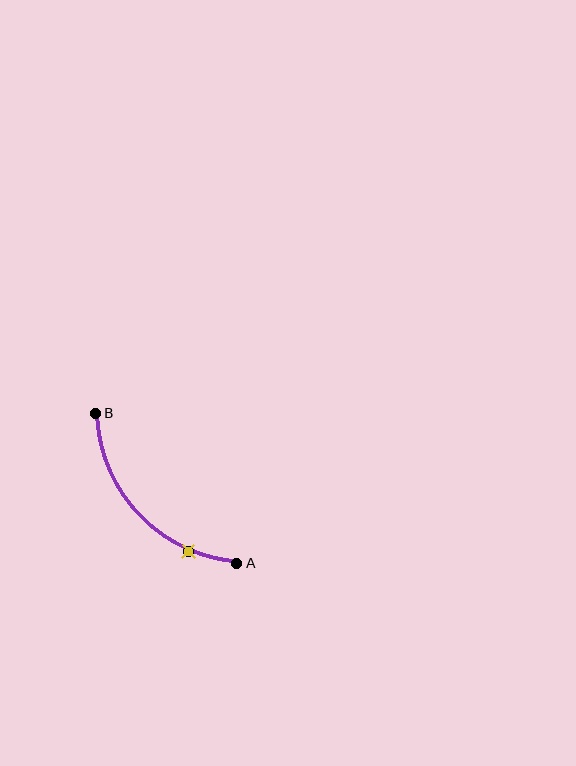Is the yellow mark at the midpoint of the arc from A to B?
No. The yellow mark lies on the arc but is closer to endpoint A. The arc midpoint would be at the point on the curve equidistant along the arc from both A and B.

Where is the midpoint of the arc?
The arc midpoint is the point on the curve farthest from the straight line joining A and B. It sits below and to the left of that line.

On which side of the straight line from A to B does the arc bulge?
The arc bulges below and to the left of the straight line connecting A and B.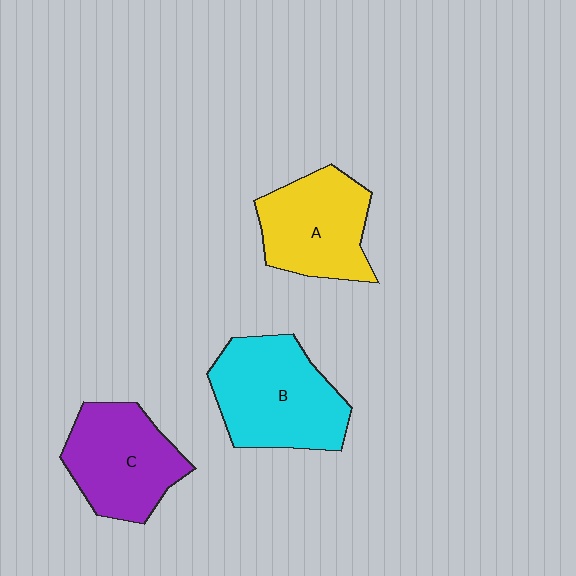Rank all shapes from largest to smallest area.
From largest to smallest: B (cyan), C (purple), A (yellow).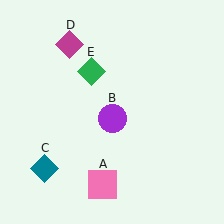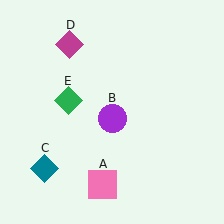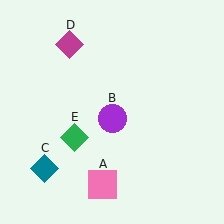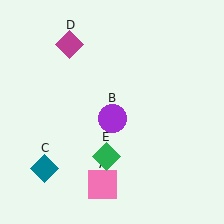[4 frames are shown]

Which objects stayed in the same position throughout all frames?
Pink square (object A) and purple circle (object B) and teal diamond (object C) and magenta diamond (object D) remained stationary.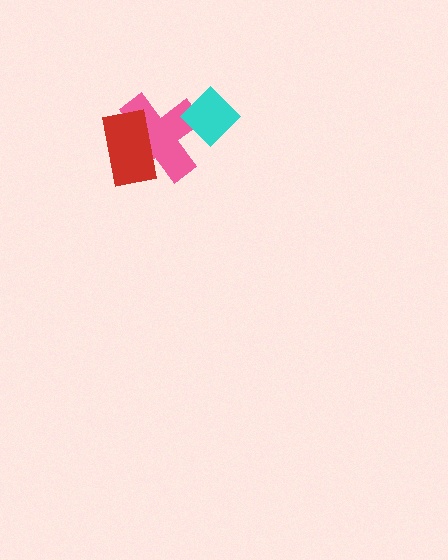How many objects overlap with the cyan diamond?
1 object overlaps with the cyan diamond.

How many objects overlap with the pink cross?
2 objects overlap with the pink cross.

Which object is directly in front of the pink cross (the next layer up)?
The red rectangle is directly in front of the pink cross.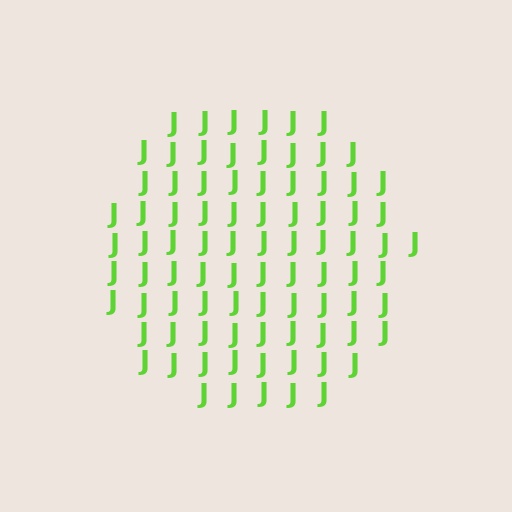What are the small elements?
The small elements are letter J's.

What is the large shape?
The large shape is a circle.